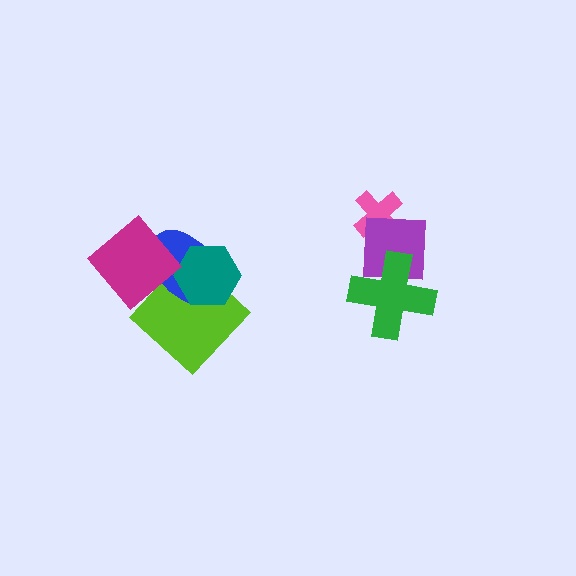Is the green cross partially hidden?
No, no other shape covers it.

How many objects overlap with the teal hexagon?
2 objects overlap with the teal hexagon.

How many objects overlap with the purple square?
2 objects overlap with the purple square.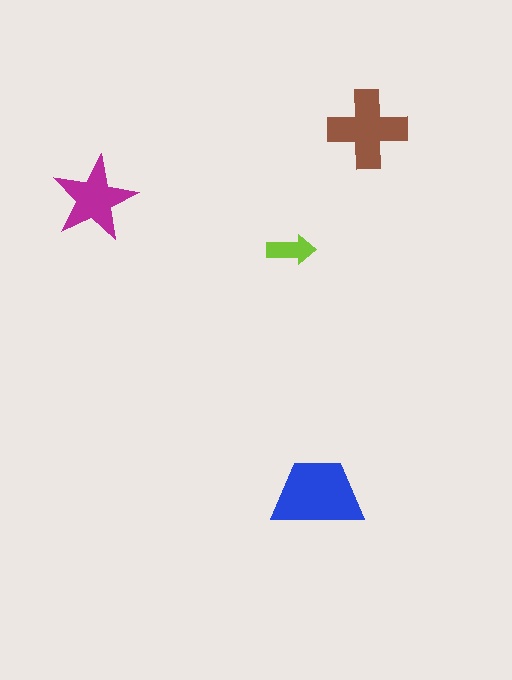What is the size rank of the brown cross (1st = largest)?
2nd.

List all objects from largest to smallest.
The blue trapezoid, the brown cross, the magenta star, the lime arrow.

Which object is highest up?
The brown cross is topmost.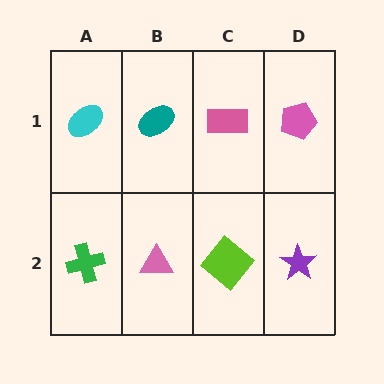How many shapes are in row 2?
4 shapes.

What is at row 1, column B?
A teal ellipse.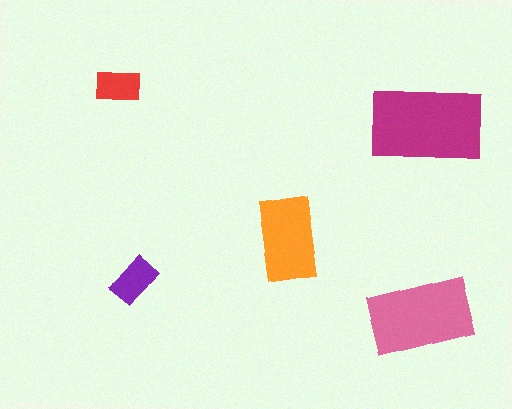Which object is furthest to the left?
The red rectangle is leftmost.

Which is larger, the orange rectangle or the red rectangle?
The orange one.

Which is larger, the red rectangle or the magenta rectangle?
The magenta one.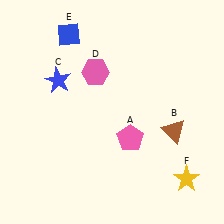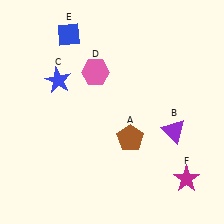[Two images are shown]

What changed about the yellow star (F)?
In Image 1, F is yellow. In Image 2, it changed to magenta.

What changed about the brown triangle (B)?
In Image 1, B is brown. In Image 2, it changed to purple.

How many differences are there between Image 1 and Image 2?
There are 3 differences between the two images.